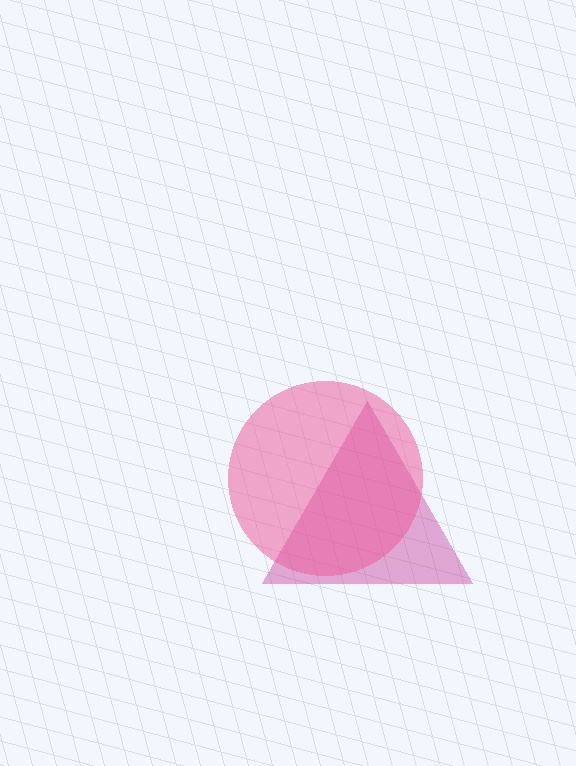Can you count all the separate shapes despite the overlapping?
Yes, there are 2 separate shapes.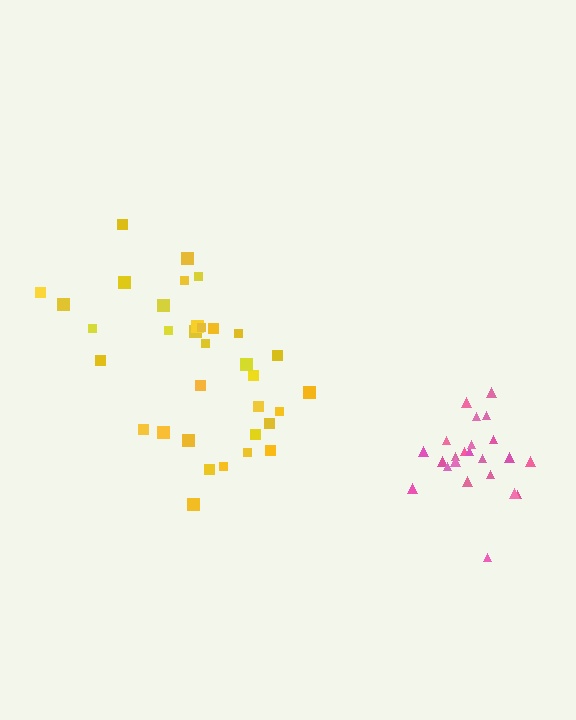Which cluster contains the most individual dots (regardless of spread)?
Yellow (34).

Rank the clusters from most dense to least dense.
pink, yellow.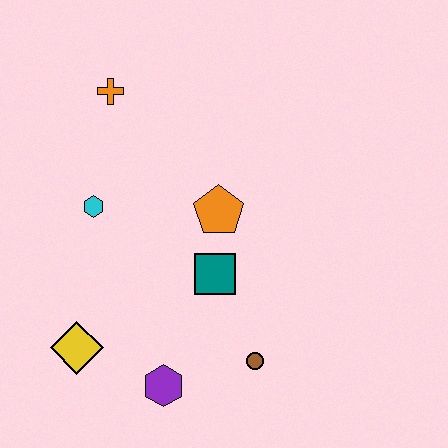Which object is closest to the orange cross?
The cyan hexagon is closest to the orange cross.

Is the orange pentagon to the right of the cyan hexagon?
Yes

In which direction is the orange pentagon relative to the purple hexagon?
The orange pentagon is above the purple hexagon.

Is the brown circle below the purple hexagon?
No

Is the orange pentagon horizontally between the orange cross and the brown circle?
Yes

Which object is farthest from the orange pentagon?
The yellow diamond is farthest from the orange pentagon.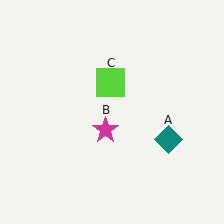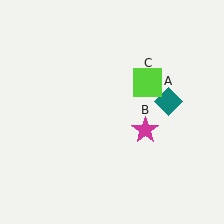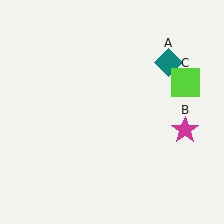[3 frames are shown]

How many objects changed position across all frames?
3 objects changed position: teal diamond (object A), magenta star (object B), lime square (object C).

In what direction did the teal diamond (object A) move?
The teal diamond (object A) moved up.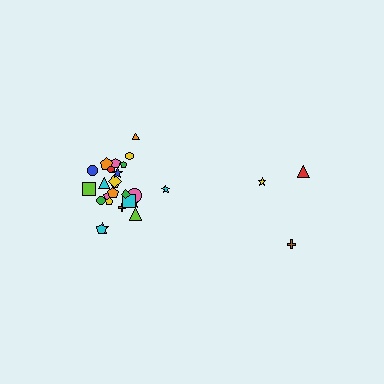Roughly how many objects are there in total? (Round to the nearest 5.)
Roughly 30 objects in total.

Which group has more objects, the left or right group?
The left group.